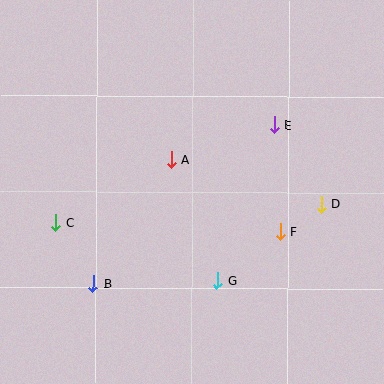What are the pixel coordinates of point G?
Point G is at (217, 281).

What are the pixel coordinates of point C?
Point C is at (55, 223).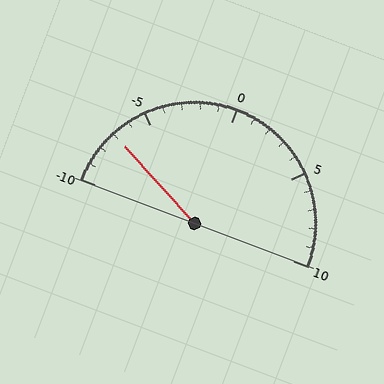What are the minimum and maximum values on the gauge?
The gauge ranges from -10 to 10.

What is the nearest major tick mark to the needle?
The nearest major tick mark is -5.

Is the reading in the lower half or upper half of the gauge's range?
The reading is in the lower half of the range (-10 to 10).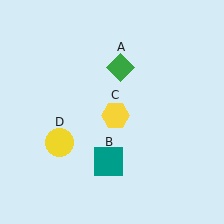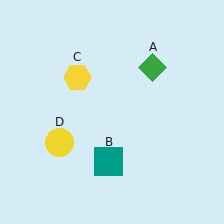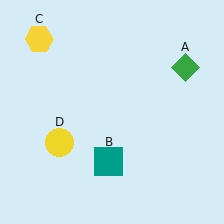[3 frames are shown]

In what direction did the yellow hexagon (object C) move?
The yellow hexagon (object C) moved up and to the left.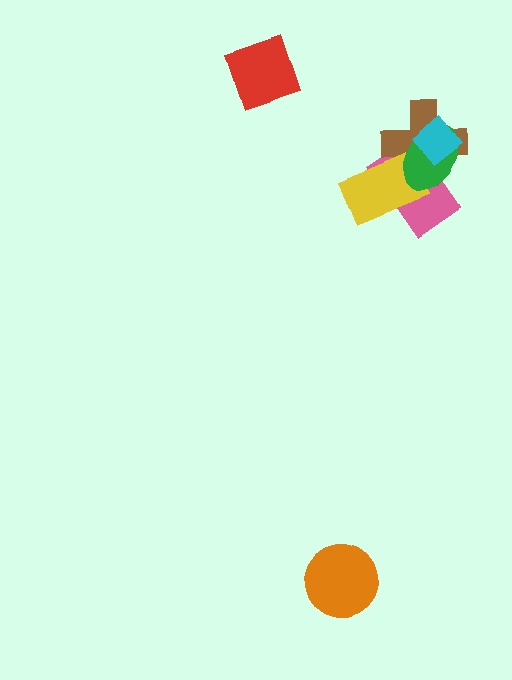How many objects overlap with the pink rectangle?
4 objects overlap with the pink rectangle.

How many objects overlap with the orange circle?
0 objects overlap with the orange circle.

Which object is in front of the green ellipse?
The cyan diamond is in front of the green ellipse.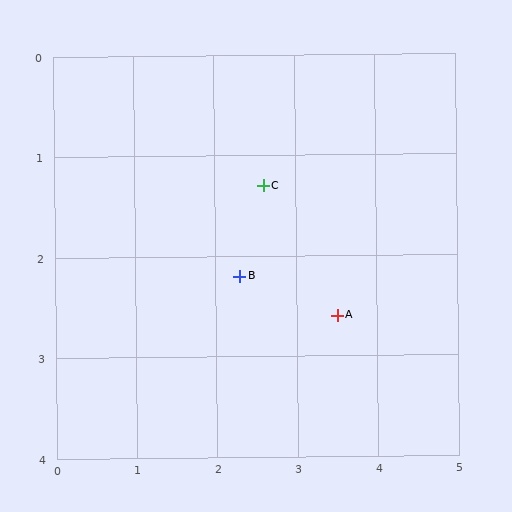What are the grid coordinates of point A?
Point A is at approximately (3.5, 2.6).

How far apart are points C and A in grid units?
Points C and A are about 1.6 grid units apart.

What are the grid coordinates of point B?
Point B is at approximately (2.3, 2.2).